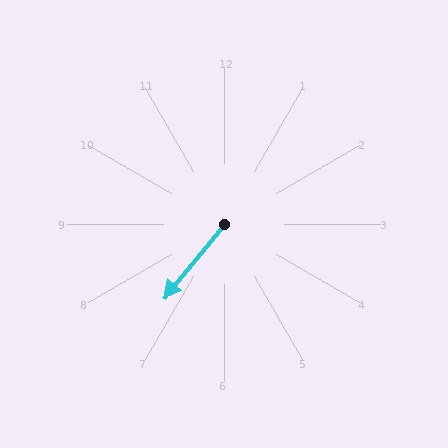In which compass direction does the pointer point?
Southwest.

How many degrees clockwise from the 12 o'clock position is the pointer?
Approximately 219 degrees.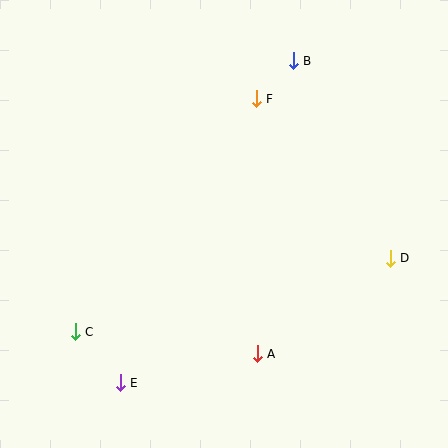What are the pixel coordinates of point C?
Point C is at (75, 332).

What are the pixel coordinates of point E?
Point E is at (120, 383).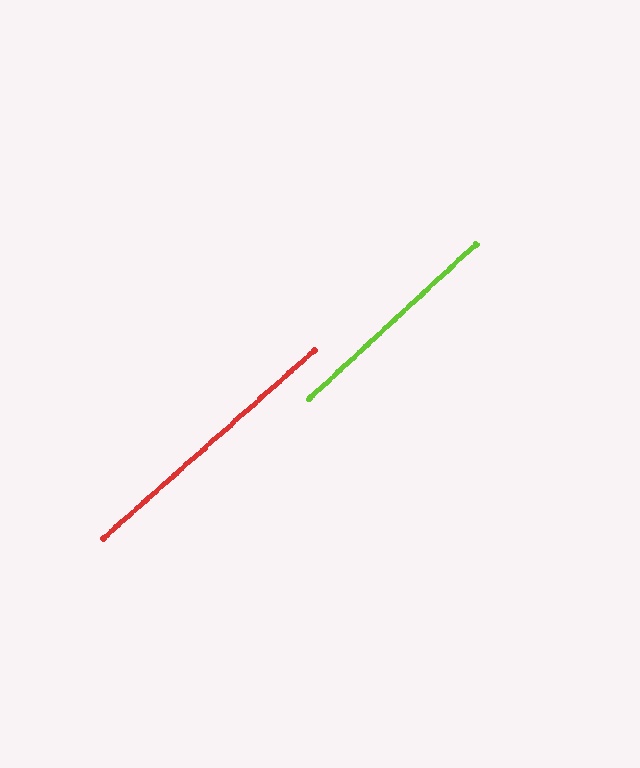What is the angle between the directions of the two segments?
Approximately 1 degree.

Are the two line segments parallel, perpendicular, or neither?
Parallel — their directions differ by only 1.2°.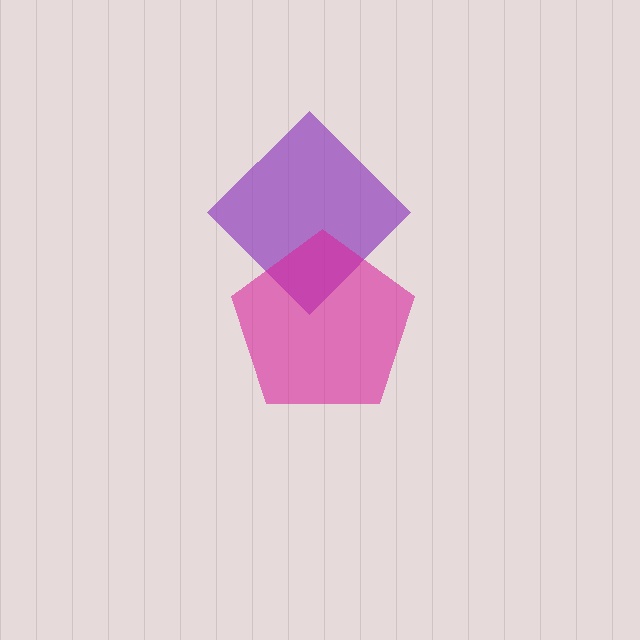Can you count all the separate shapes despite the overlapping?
Yes, there are 2 separate shapes.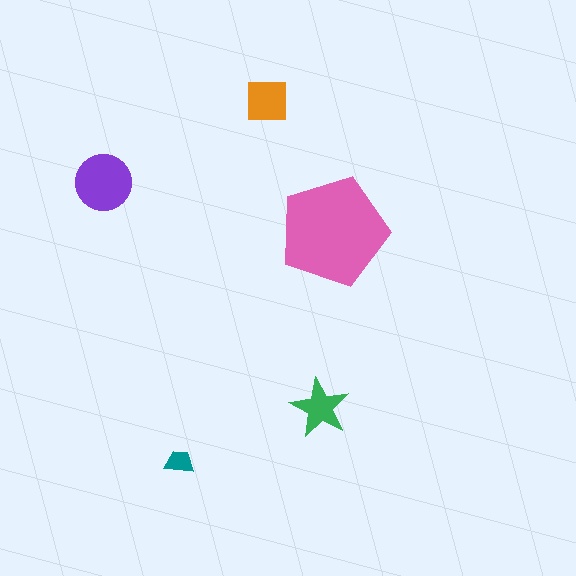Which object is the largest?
The pink pentagon.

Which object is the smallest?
The teal trapezoid.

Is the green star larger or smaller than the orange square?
Smaller.